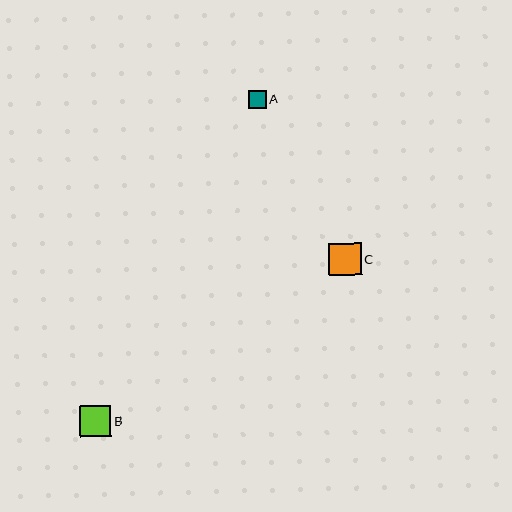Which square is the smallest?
Square A is the smallest with a size of approximately 18 pixels.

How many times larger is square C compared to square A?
Square C is approximately 1.8 times the size of square A.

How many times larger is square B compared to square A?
Square B is approximately 1.7 times the size of square A.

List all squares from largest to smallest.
From largest to smallest: C, B, A.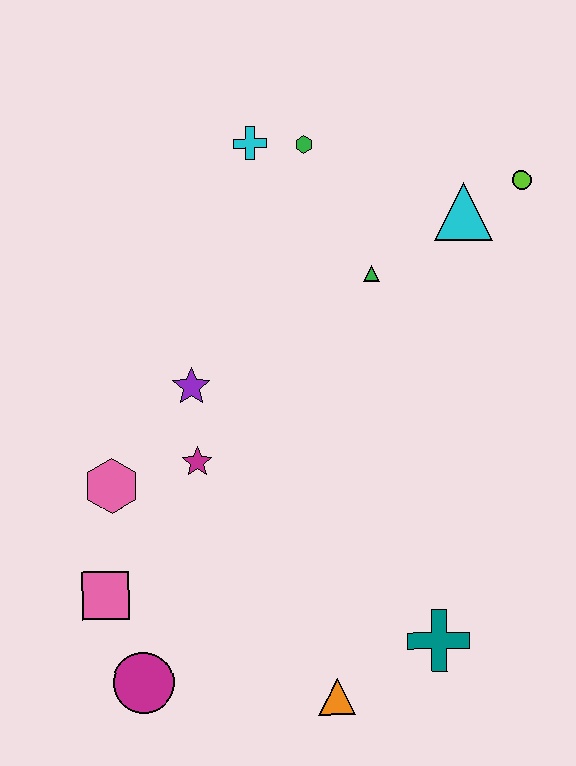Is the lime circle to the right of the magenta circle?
Yes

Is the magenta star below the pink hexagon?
No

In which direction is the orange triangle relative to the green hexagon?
The orange triangle is below the green hexagon.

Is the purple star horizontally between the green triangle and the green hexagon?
No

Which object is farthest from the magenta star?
The lime circle is farthest from the magenta star.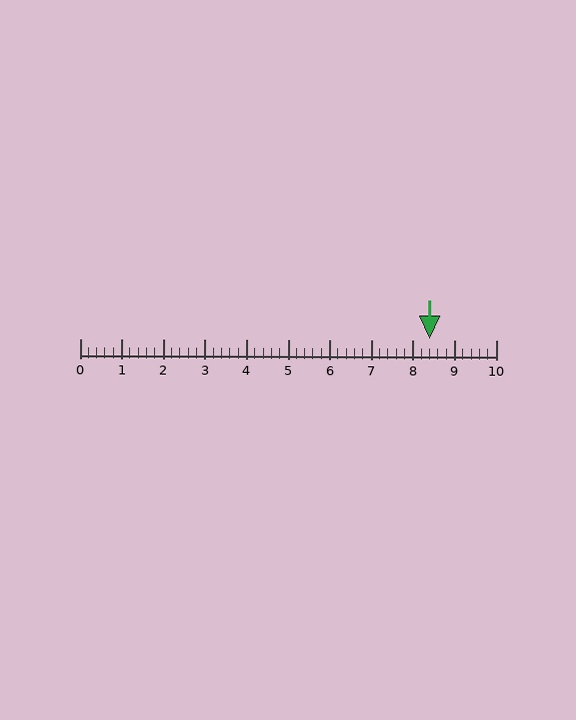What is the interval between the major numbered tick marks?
The major tick marks are spaced 1 units apart.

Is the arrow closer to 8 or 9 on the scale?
The arrow is closer to 8.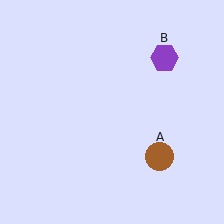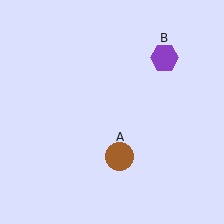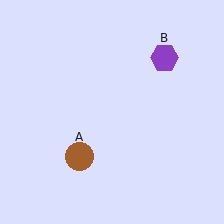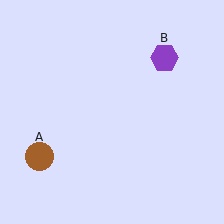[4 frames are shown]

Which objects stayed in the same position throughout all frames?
Purple hexagon (object B) remained stationary.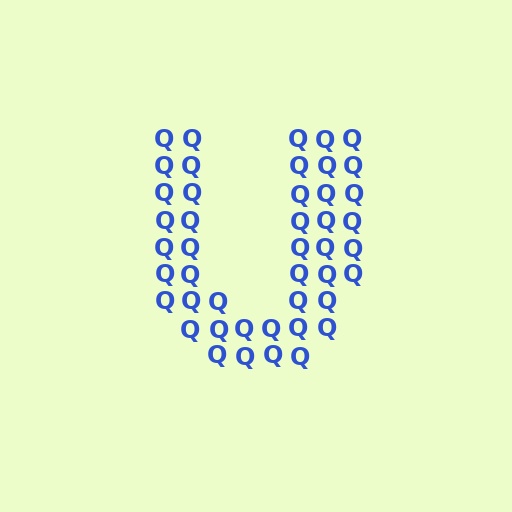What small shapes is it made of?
It is made of small letter Q's.